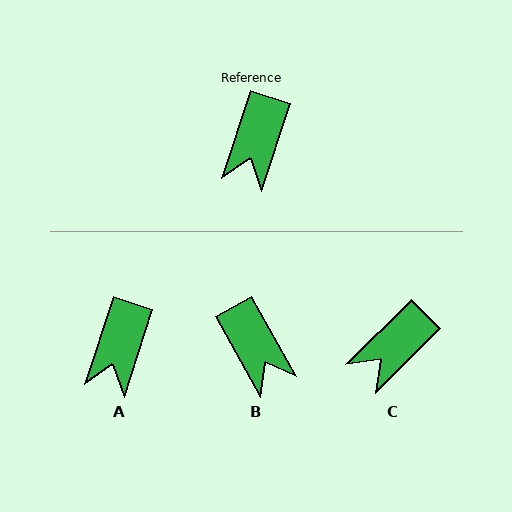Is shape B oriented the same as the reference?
No, it is off by about 48 degrees.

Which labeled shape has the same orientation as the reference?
A.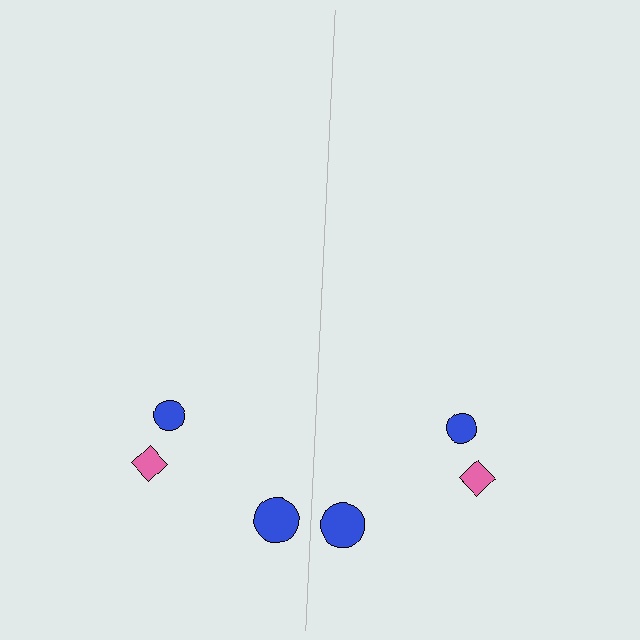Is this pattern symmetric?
Yes, this pattern has bilateral (reflection) symmetry.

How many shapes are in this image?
There are 6 shapes in this image.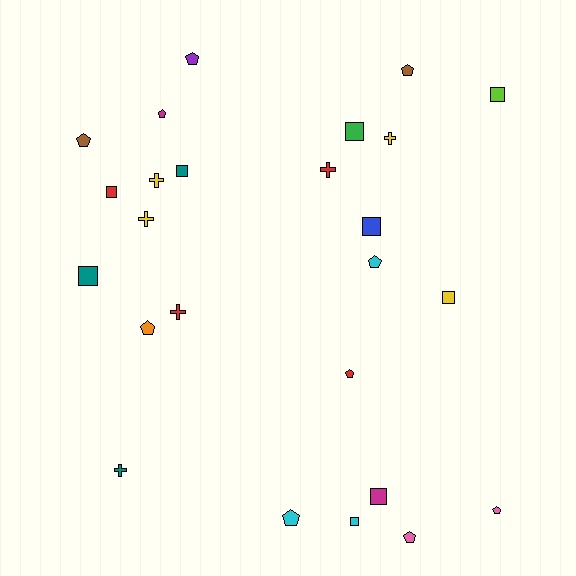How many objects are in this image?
There are 25 objects.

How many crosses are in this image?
There are 6 crosses.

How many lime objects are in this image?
There is 1 lime object.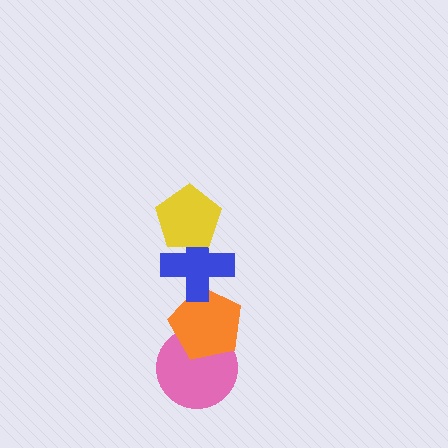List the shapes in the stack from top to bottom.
From top to bottom: the yellow pentagon, the blue cross, the orange pentagon, the pink circle.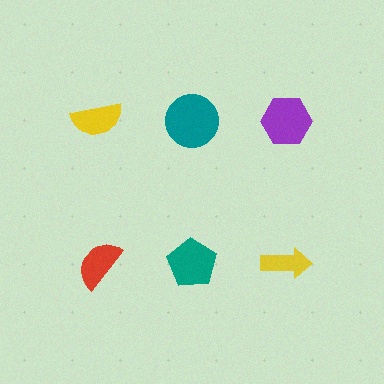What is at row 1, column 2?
A teal circle.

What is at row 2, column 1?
A red semicircle.